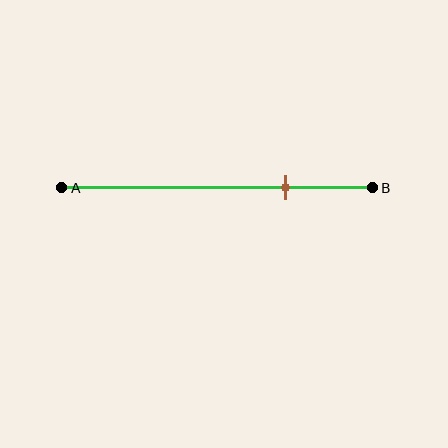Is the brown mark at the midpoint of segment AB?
No, the mark is at about 70% from A, not at the 50% midpoint.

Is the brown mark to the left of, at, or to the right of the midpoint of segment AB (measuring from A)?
The brown mark is to the right of the midpoint of segment AB.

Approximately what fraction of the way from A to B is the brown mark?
The brown mark is approximately 70% of the way from A to B.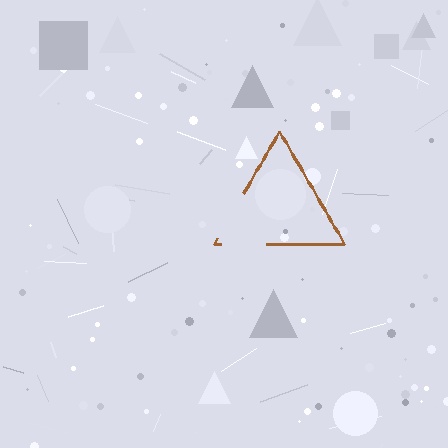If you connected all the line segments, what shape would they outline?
They would outline a triangle.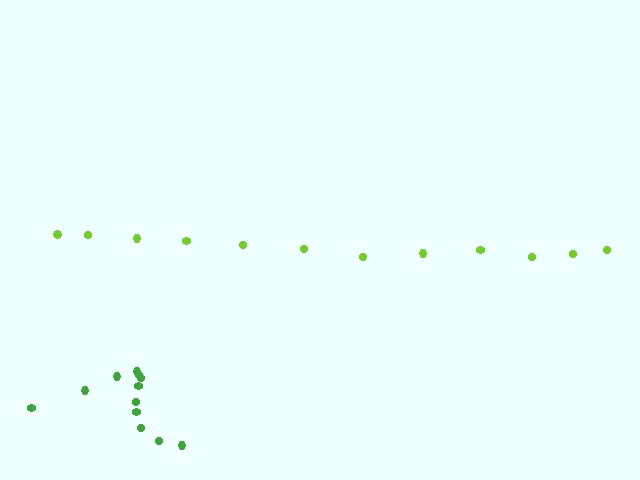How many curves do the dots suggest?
There are 2 distinct paths.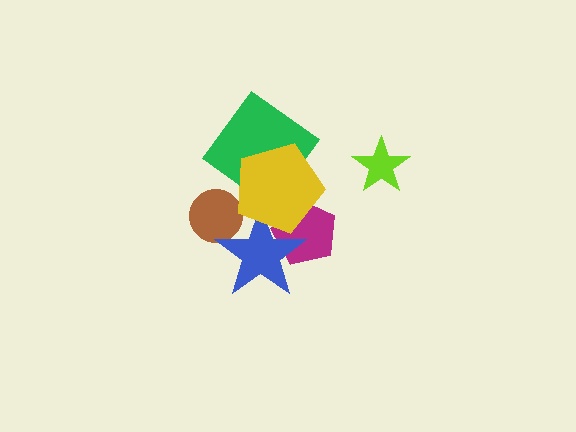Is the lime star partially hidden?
No, no other shape covers it.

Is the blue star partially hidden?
Yes, it is partially covered by another shape.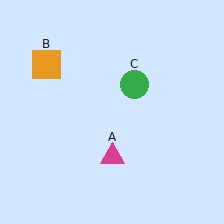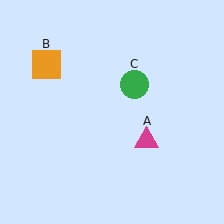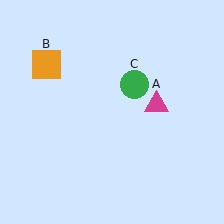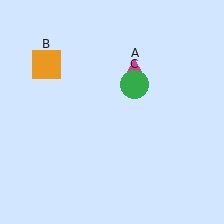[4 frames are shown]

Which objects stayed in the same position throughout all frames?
Orange square (object B) and green circle (object C) remained stationary.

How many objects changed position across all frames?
1 object changed position: magenta triangle (object A).